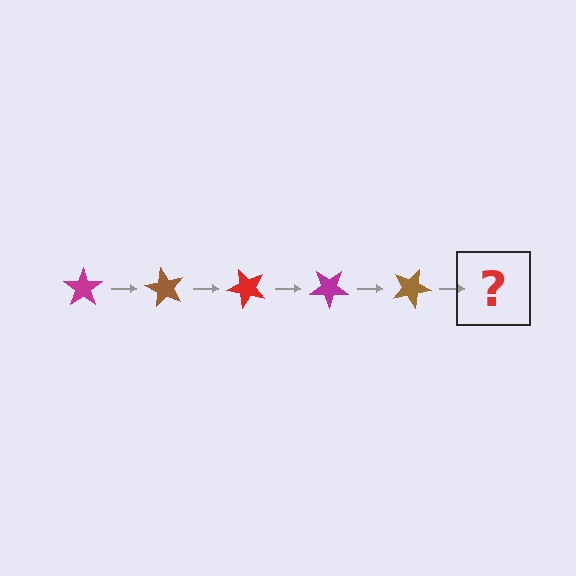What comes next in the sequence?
The next element should be a red star, rotated 300 degrees from the start.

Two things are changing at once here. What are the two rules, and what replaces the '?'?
The two rules are that it rotates 60 degrees each step and the color cycles through magenta, brown, and red. The '?' should be a red star, rotated 300 degrees from the start.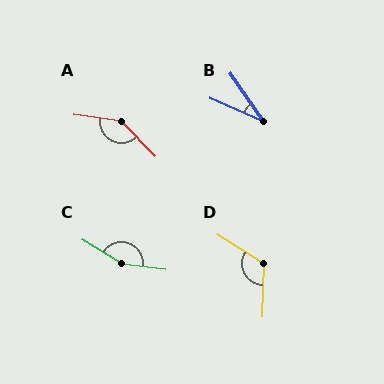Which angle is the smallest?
B, at approximately 32 degrees.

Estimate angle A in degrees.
Approximately 142 degrees.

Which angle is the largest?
C, at approximately 156 degrees.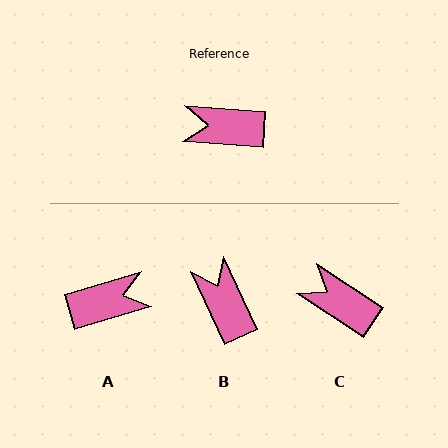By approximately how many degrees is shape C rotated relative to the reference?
Approximately 30 degrees clockwise.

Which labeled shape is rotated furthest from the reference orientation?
A, about 159 degrees away.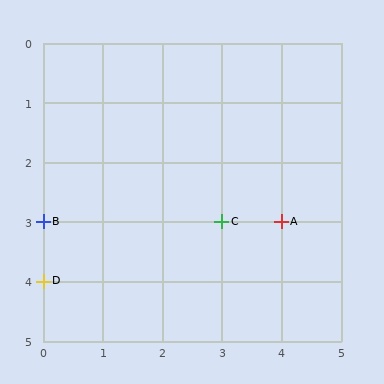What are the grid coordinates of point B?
Point B is at grid coordinates (0, 3).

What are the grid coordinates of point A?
Point A is at grid coordinates (4, 3).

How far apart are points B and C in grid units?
Points B and C are 3 columns apart.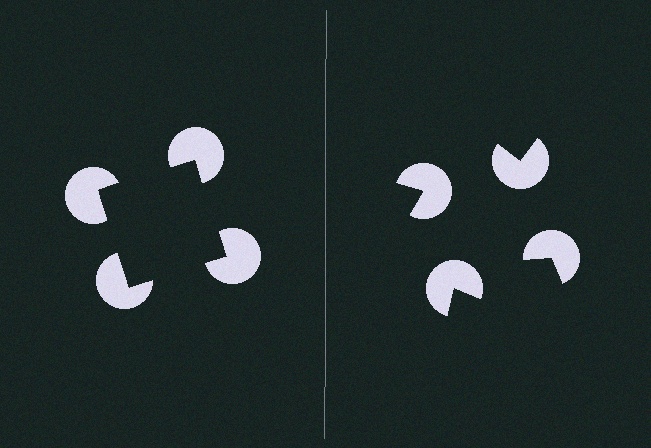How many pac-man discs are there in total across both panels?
8 — 4 on each side.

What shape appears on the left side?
An illusory square.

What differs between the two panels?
The pac-man discs are positioned identically on both sides; only the wedge orientations differ. On the left they align to a square; on the right they are misaligned.